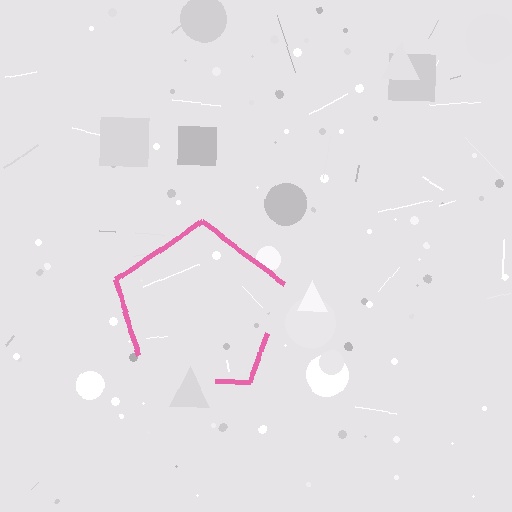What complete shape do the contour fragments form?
The contour fragments form a pentagon.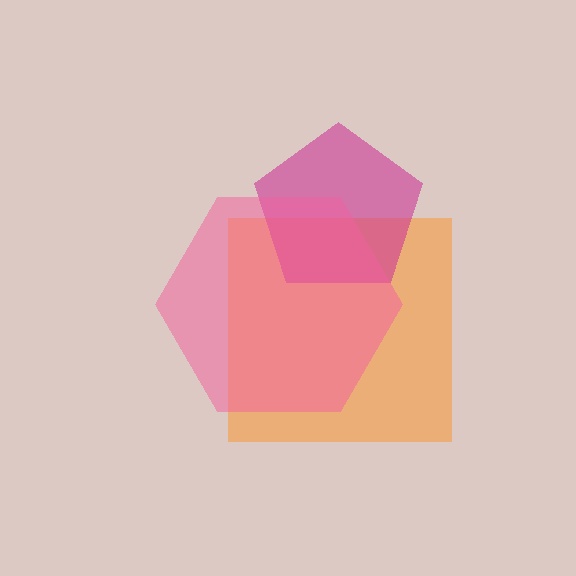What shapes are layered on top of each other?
The layered shapes are: an orange square, a magenta pentagon, a pink hexagon.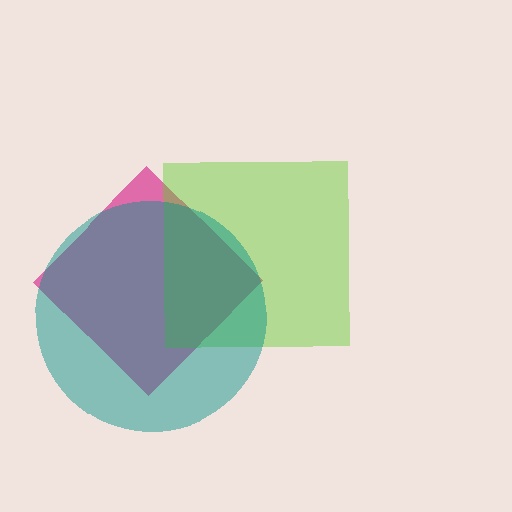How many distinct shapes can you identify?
There are 3 distinct shapes: a magenta diamond, a lime square, a teal circle.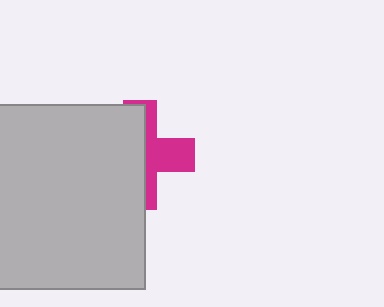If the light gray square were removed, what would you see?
You would see the complete magenta cross.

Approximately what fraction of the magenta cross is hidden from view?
Roughly 57% of the magenta cross is hidden behind the light gray square.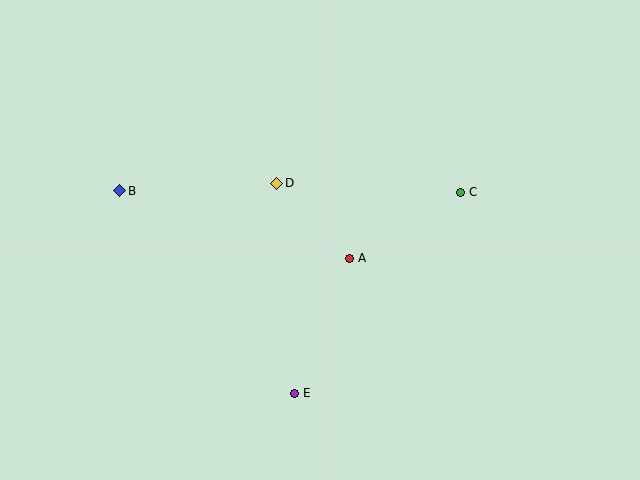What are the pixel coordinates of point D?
Point D is at (277, 183).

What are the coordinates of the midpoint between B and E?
The midpoint between B and E is at (207, 292).